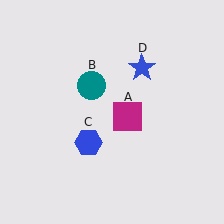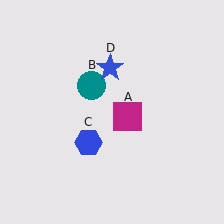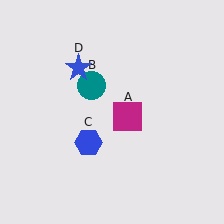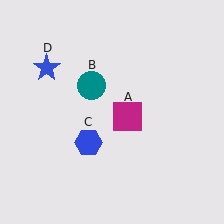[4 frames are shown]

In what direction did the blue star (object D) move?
The blue star (object D) moved left.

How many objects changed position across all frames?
1 object changed position: blue star (object D).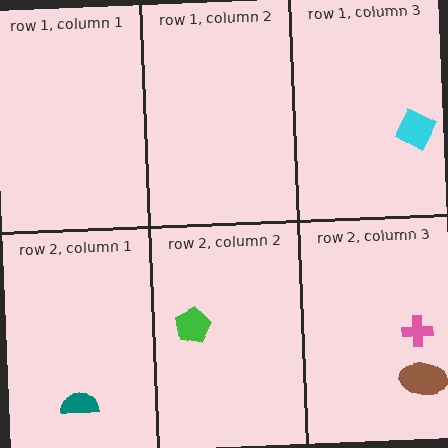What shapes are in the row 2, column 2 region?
The green pentagon.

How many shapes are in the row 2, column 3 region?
2.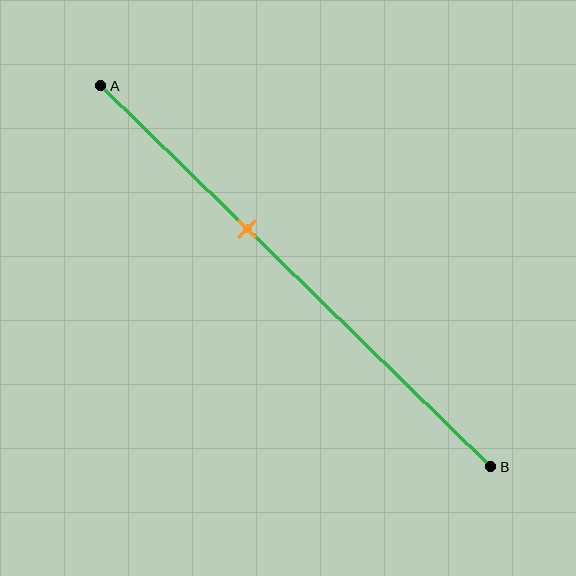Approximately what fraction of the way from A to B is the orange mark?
The orange mark is approximately 40% of the way from A to B.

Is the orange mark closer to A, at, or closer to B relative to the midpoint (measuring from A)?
The orange mark is closer to point A than the midpoint of segment AB.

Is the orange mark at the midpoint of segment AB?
No, the mark is at about 40% from A, not at the 50% midpoint.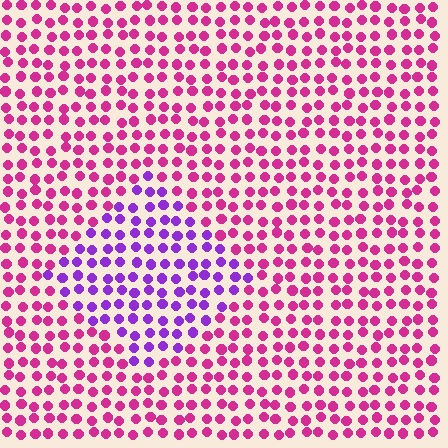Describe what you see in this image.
The image is filled with small magenta elements in a uniform arrangement. A diamond-shaped region is visible where the elements are tinted to a slightly different hue, forming a subtle color boundary.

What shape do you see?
I see a diamond.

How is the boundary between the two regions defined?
The boundary is defined purely by a slight shift in hue (about 47 degrees). Spacing, size, and orientation are identical on both sides.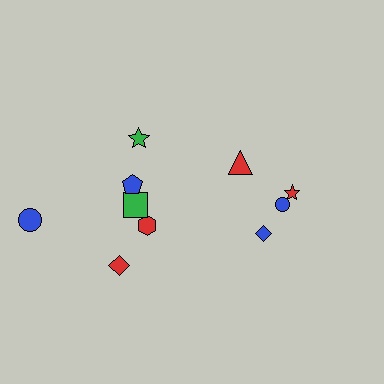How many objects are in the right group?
There are 4 objects.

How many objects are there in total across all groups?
There are 10 objects.